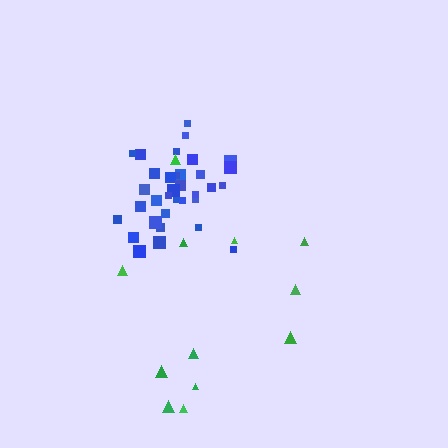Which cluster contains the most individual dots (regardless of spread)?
Blue (34).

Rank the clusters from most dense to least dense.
blue, green.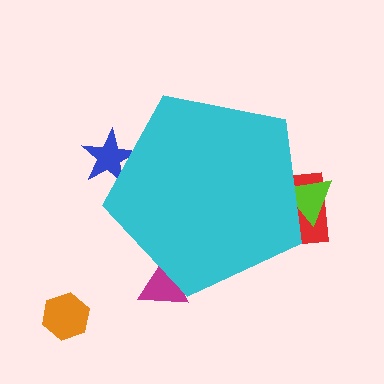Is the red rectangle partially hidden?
Yes, the red rectangle is partially hidden behind the cyan pentagon.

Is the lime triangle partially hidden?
Yes, the lime triangle is partially hidden behind the cyan pentagon.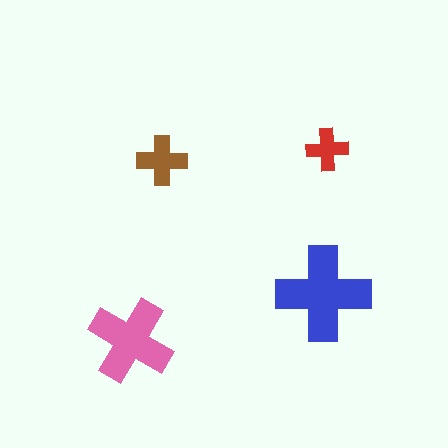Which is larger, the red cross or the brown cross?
The brown one.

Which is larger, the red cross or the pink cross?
The pink one.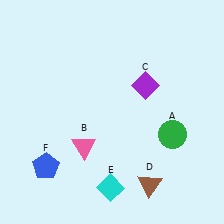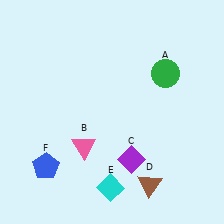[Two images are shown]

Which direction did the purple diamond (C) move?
The purple diamond (C) moved down.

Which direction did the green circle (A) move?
The green circle (A) moved up.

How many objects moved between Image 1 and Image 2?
2 objects moved between the two images.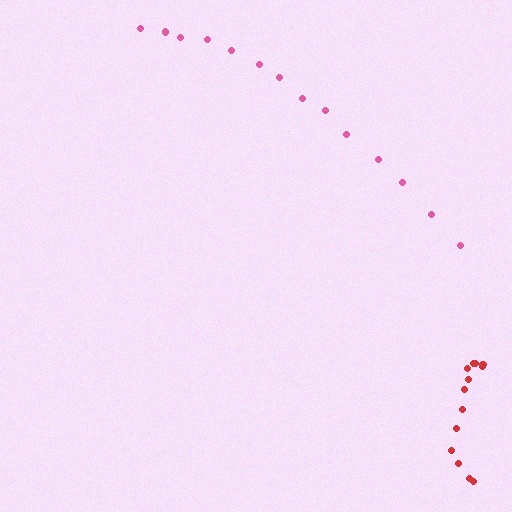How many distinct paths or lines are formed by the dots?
There are 2 distinct paths.